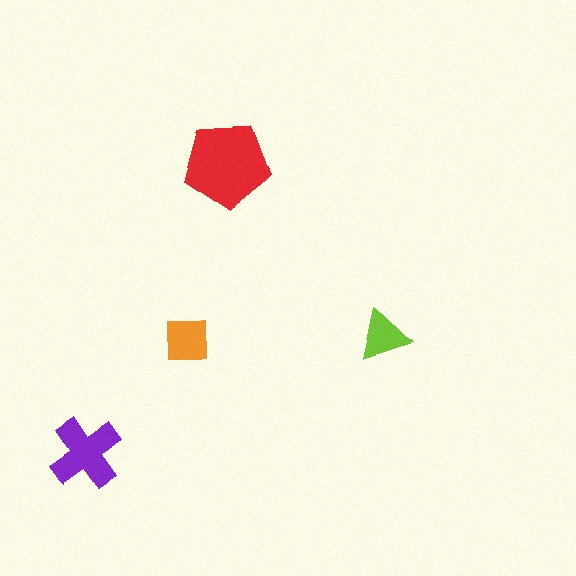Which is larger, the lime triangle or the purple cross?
The purple cross.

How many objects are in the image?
There are 4 objects in the image.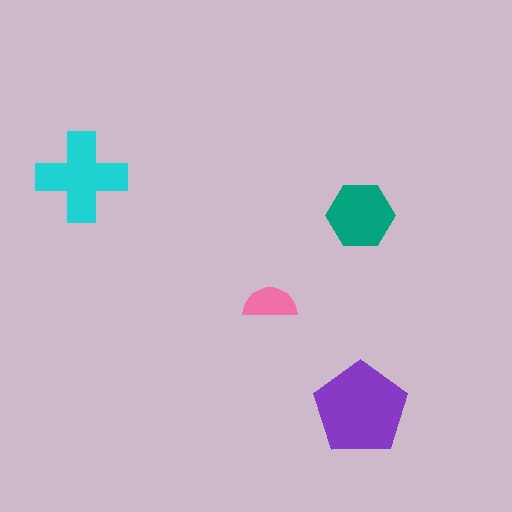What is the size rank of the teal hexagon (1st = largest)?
3rd.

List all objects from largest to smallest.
The purple pentagon, the cyan cross, the teal hexagon, the pink semicircle.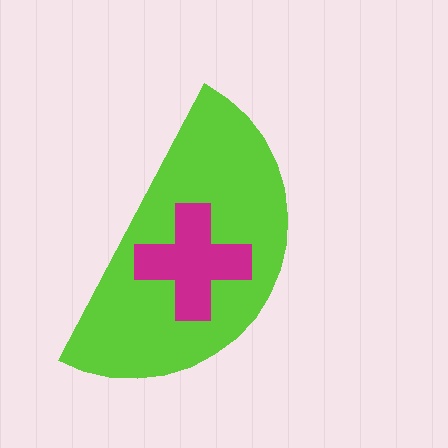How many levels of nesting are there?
2.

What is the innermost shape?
The magenta cross.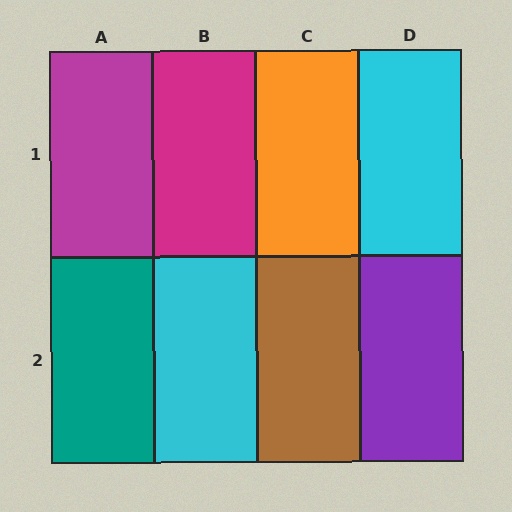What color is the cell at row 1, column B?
Magenta.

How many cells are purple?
1 cell is purple.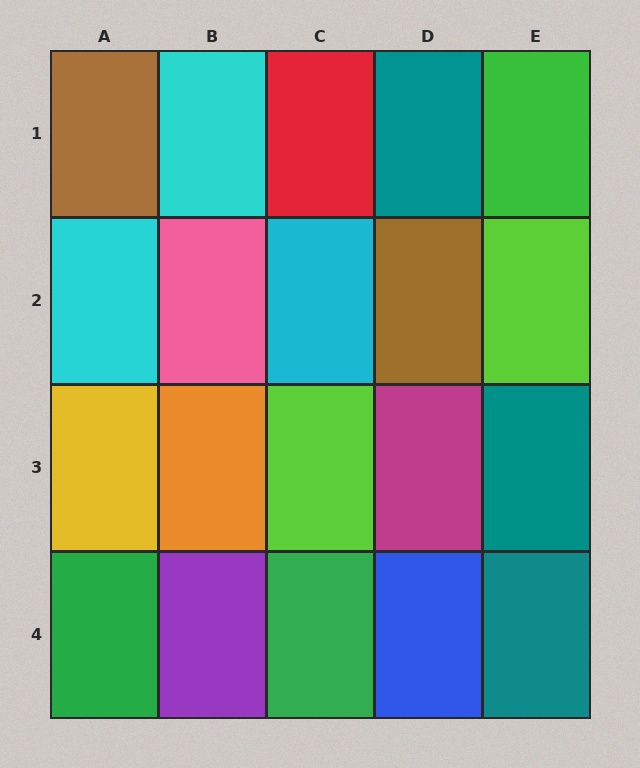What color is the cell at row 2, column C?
Cyan.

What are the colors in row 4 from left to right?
Green, purple, green, blue, teal.